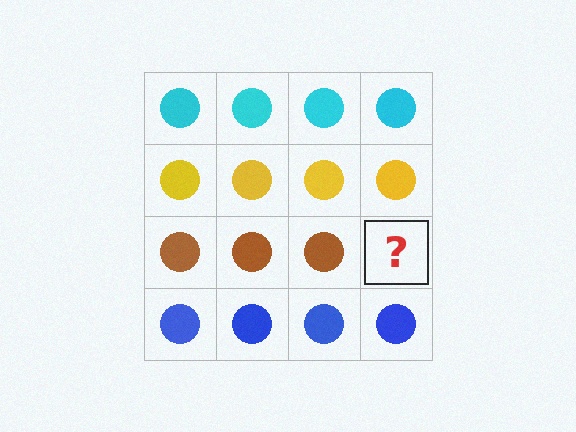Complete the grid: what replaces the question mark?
The question mark should be replaced with a brown circle.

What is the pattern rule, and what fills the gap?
The rule is that each row has a consistent color. The gap should be filled with a brown circle.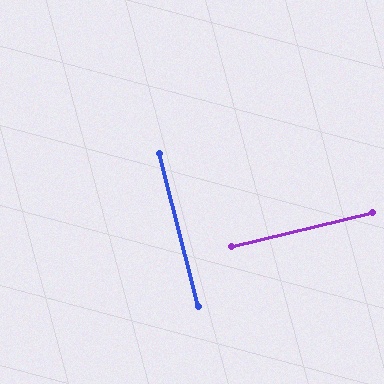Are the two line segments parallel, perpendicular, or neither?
Perpendicular — they meet at approximately 89°.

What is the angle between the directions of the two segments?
Approximately 89 degrees.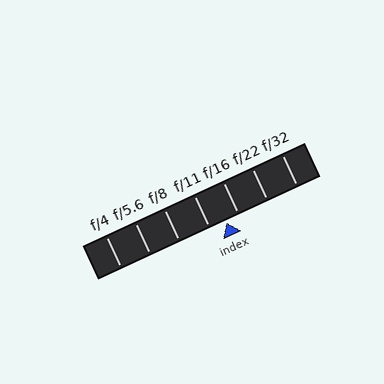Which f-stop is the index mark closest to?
The index mark is closest to f/16.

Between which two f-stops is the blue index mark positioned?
The index mark is between f/11 and f/16.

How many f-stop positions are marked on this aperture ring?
There are 7 f-stop positions marked.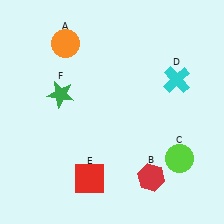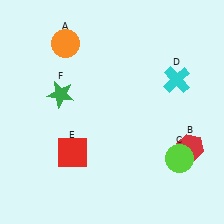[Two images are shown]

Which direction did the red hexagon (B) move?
The red hexagon (B) moved right.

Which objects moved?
The objects that moved are: the red hexagon (B), the red square (E).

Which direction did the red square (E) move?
The red square (E) moved up.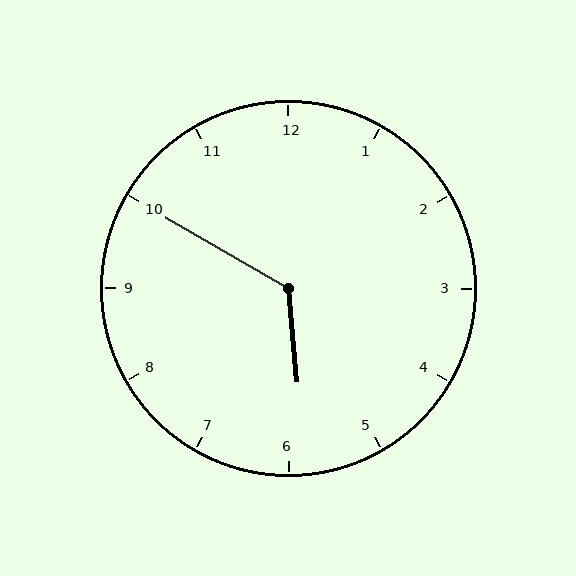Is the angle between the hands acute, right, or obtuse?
It is obtuse.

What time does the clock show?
5:50.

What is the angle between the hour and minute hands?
Approximately 125 degrees.